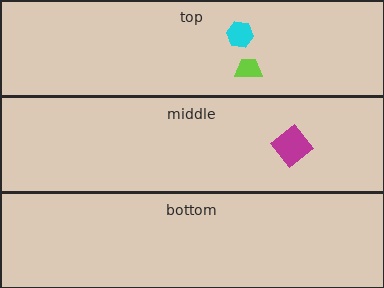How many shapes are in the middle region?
1.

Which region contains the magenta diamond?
The middle region.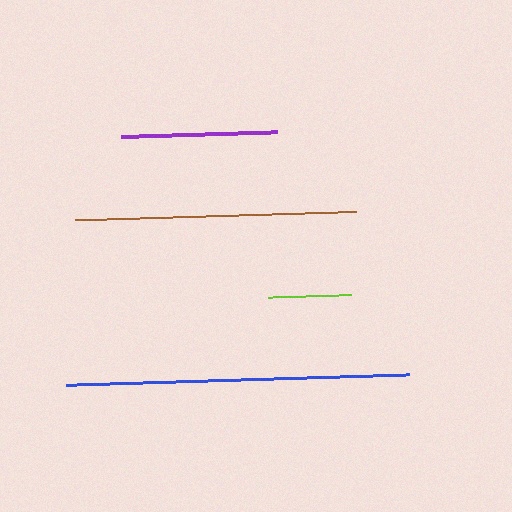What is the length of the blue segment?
The blue segment is approximately 343 pixels long.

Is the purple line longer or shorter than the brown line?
The brown line is longer than the purple line.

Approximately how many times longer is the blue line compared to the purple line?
The blue line is approximately 2.2 times the length of the purple line.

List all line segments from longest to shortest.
From longest to shortest: blue, brown, purple, lime.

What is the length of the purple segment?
The purple segment is approximately 156 pixels long.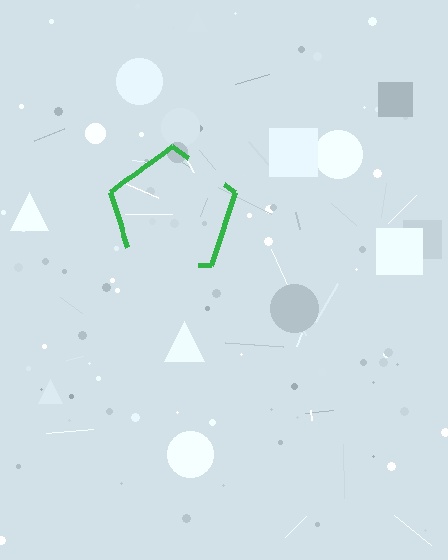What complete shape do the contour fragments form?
The contour fragments form a pentagon.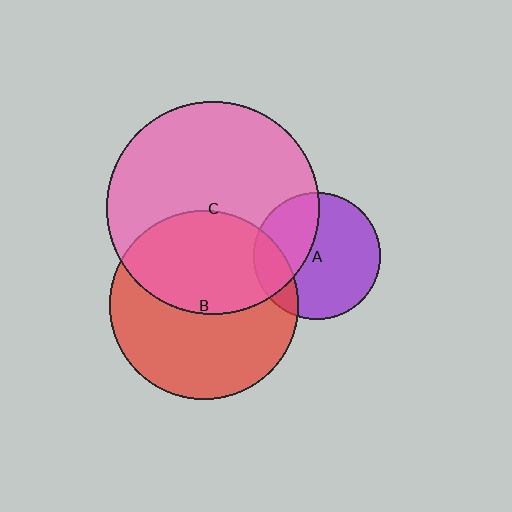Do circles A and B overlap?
Yes.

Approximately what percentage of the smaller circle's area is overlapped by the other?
Approximately 20%.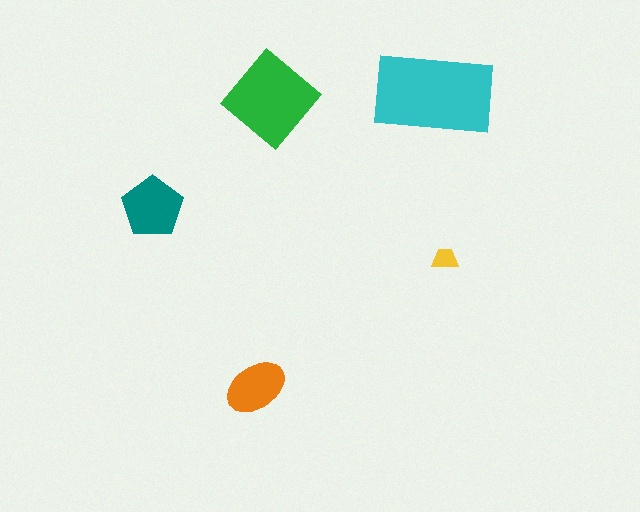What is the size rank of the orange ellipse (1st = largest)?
4th.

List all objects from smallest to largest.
The yellow trapezoid, the orange ellipse, the teal pentagon, the green diamond, the cyan rectangle.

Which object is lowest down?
The orange ellipse is bottommost.